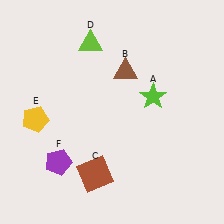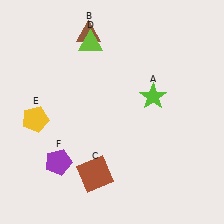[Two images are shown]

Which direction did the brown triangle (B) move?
The brown triangle (B) moved up.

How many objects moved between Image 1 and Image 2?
1 object moved between the two images.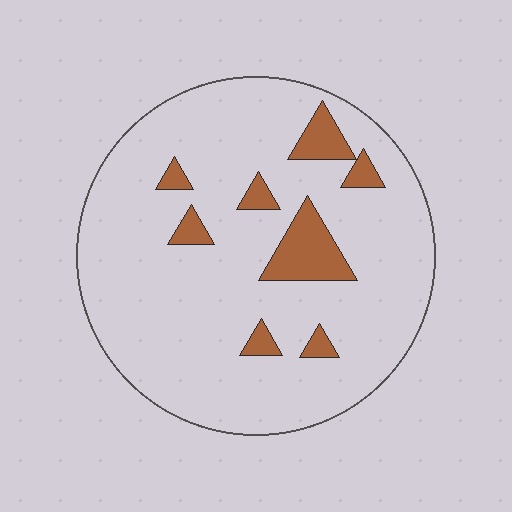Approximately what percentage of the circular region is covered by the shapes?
Approximately 10%.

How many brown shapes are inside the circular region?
8.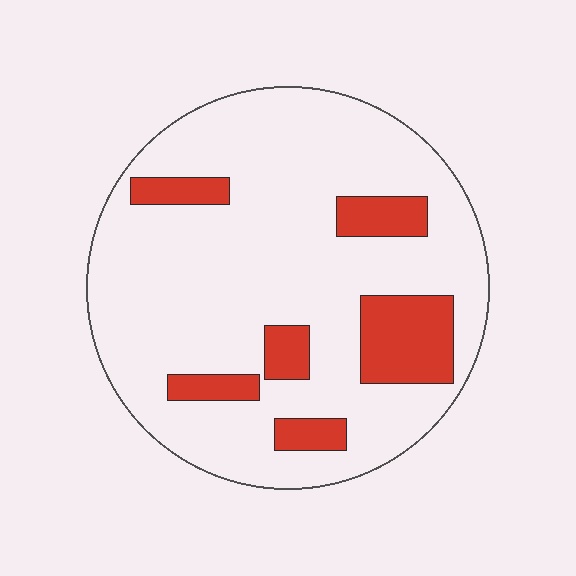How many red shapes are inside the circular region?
6.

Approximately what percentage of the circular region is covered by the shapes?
Approximately 15%.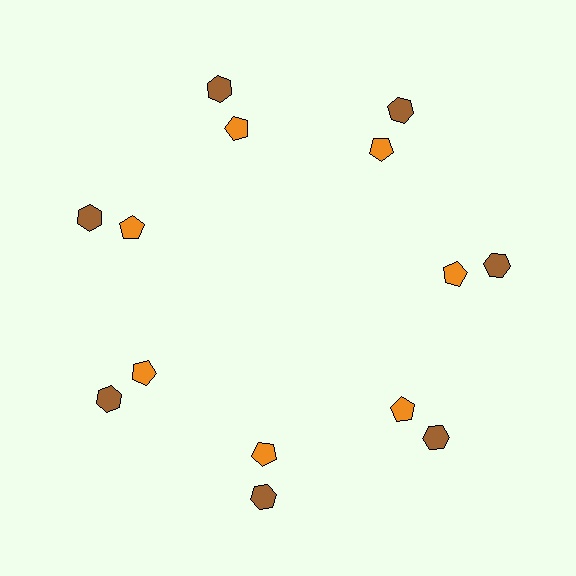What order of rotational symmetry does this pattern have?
This pattern has 7-fold rotational symmetry.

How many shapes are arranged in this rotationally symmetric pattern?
There are 14 shapes, arranged in 7 groups of 2.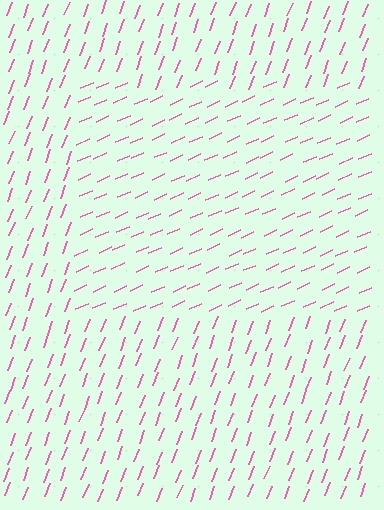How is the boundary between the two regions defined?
The boundary is defined purely by a change in line orientation (approximately 45 degrees difference). All lines are the same color and thickness.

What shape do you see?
I see a rectangle.